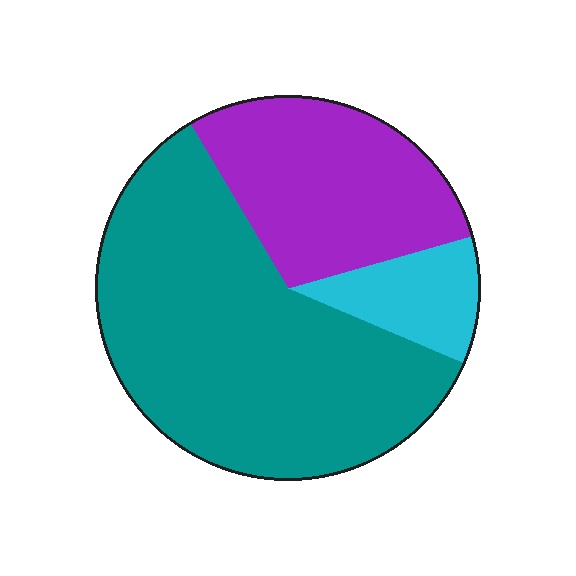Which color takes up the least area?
Cyan, at roughly 10%.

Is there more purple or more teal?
Teal.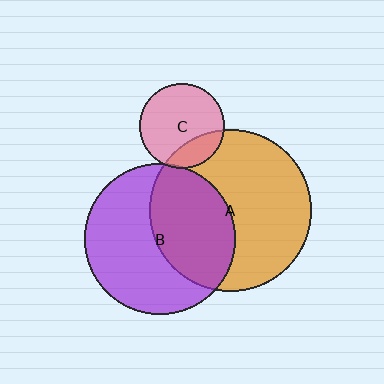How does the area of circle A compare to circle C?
Approximately 3.6 times.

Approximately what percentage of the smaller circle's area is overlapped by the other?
Approximately 25%.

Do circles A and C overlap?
Yes.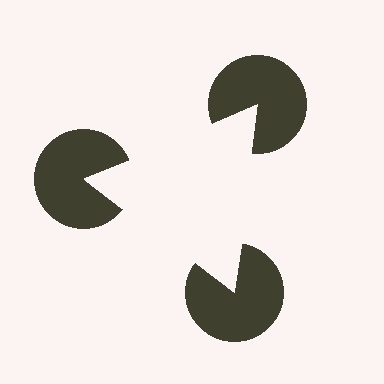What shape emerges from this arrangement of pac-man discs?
An illusory triangle — its edges are inferred from the aligned wedge cuts in the pac-man discs, not physically drawn.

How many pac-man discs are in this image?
There are 3 — one at each vertex of the illusory triangle.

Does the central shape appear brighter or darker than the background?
It typically appears slightly brighter than the background, even though no actual brightness change is drawn.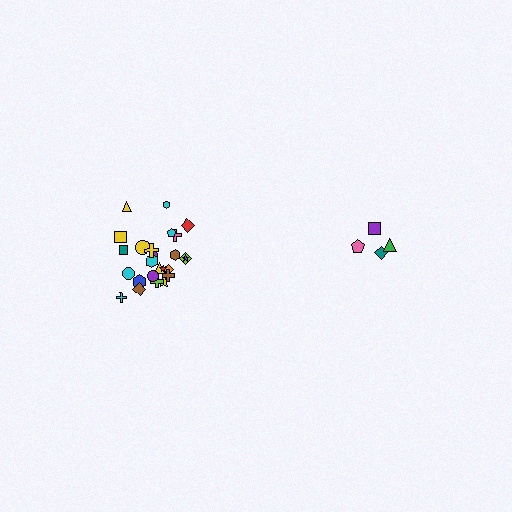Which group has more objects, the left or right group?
The left group.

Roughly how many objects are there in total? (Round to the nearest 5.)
Roughly 30 objects in total.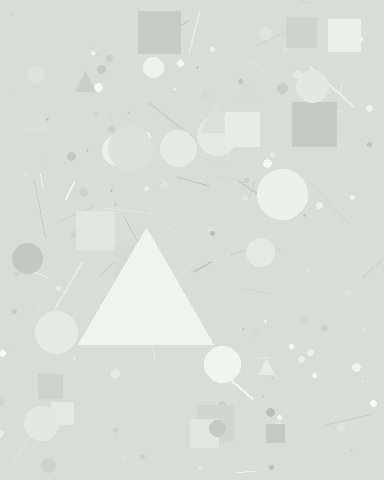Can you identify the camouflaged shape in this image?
The camouflaged shape is a triangle.